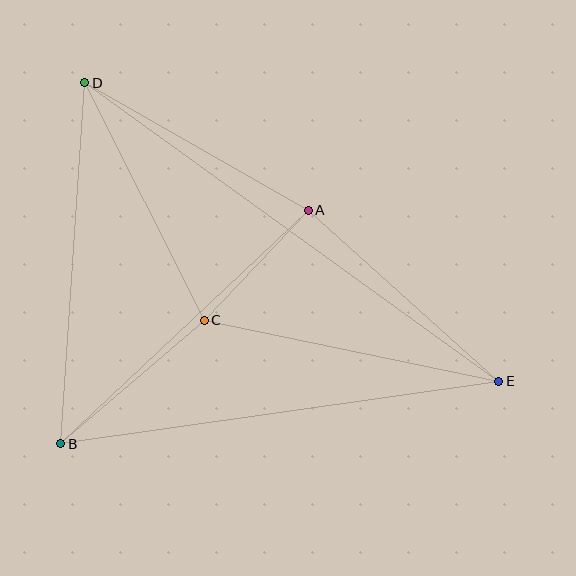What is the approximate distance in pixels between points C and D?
The distance between C and D is approximately 266 pixels.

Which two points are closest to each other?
Points A and C are closest to each other.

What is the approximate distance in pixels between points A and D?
The distance between A and D is approximately 257 pixels.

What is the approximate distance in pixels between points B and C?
The distance between B and C is approximately 189 pixels.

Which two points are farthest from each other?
Points D and E are farthest from each other.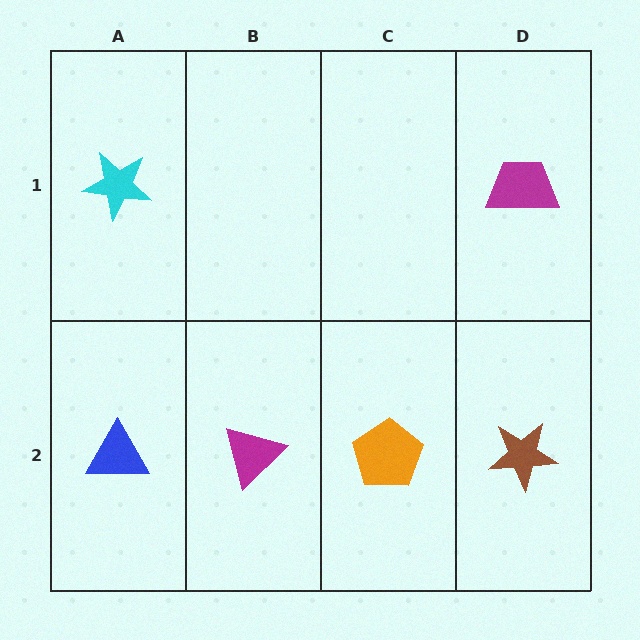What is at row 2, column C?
An orange pentagon.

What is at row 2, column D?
A brown star.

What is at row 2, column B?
A magenta triangle.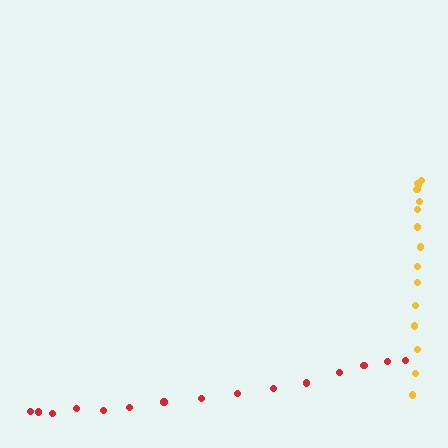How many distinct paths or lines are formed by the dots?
There are 2 distinct paths.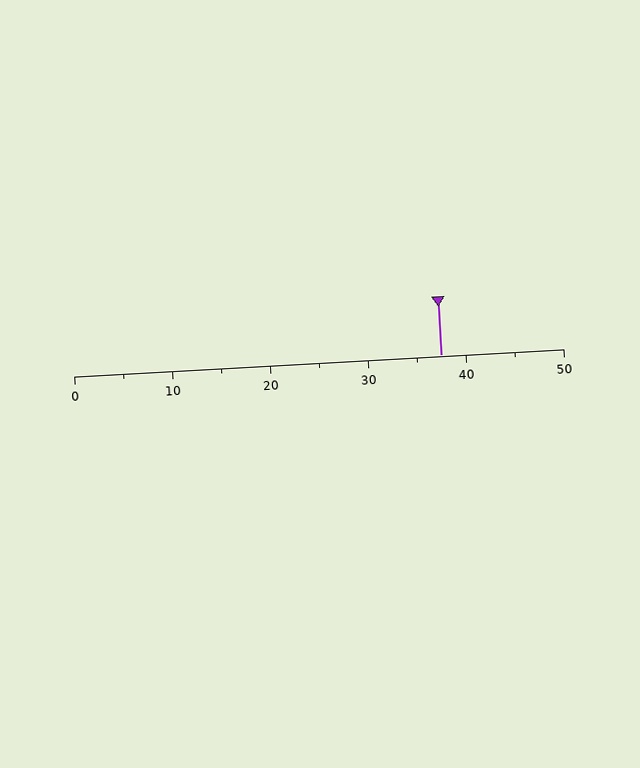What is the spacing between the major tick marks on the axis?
The major ticks are spaced 10 apart.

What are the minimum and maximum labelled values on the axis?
The axis runs from 0 to 50.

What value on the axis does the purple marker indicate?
The marker indicates approximately 37.5.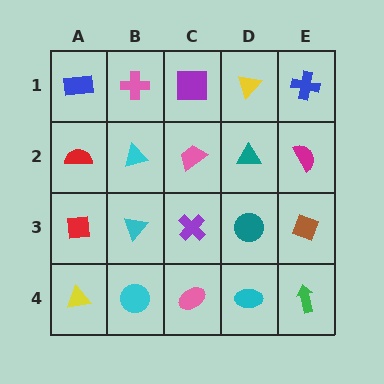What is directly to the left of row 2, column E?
A teal triangle.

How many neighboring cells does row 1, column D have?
3.